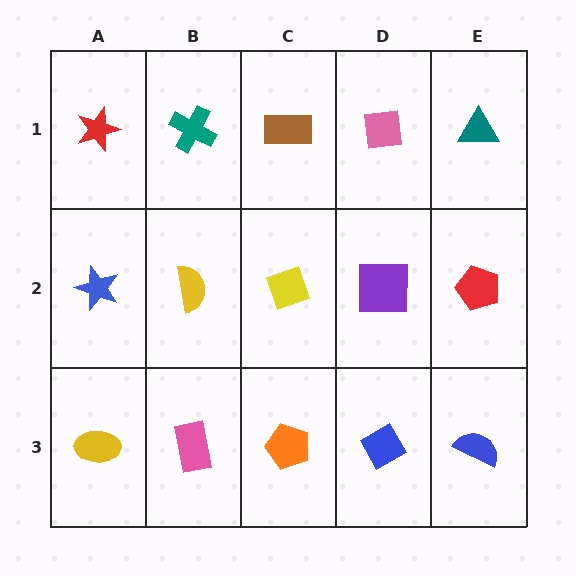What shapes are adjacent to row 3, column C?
A yellow diamond (row 2, column C), a pink rectangle (row 3, column B), a blue diamond (row 3, column D).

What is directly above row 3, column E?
A red pentagon.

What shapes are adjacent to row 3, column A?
A blue star (row 2, column A), a pink rectangle (row 3, column B).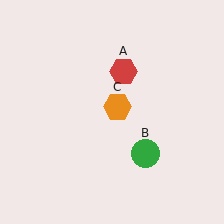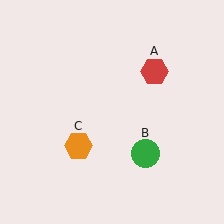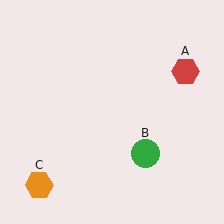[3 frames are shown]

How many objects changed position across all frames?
2 objects changed position: red hexagon (object A), orange hexagon (object C).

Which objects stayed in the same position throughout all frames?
Green circle (object B) remained stationary.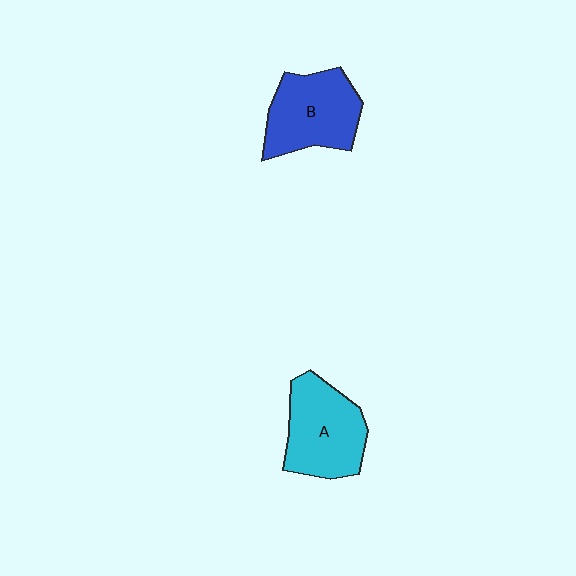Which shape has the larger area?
Shape A (cyan).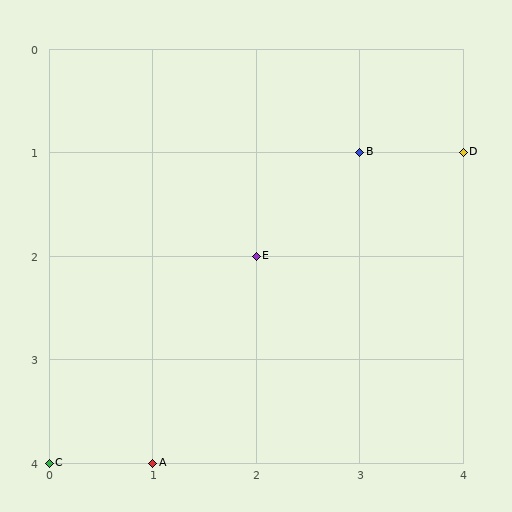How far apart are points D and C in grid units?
Points D and C are 4 columns and 3 rows apart (about 5.0 grid units diagonally).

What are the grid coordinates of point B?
Point B is at grid coordinates (3, 1).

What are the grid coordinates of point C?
Point C is at grid coordinates (0, 4).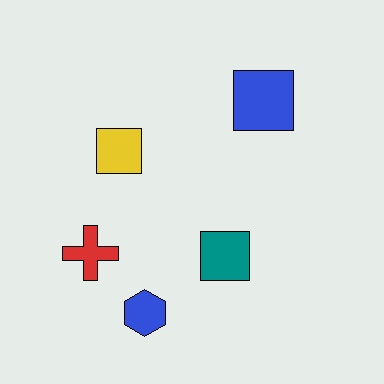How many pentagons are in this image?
There are no pentagons.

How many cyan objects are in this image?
There are no cyan objects.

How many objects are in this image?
There are 5 objects.